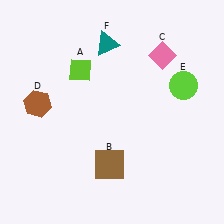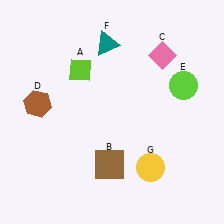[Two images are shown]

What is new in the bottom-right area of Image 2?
A yellow circle (G) was added in the bottom-right area of Image 2.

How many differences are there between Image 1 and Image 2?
There is 1 difference between the two images.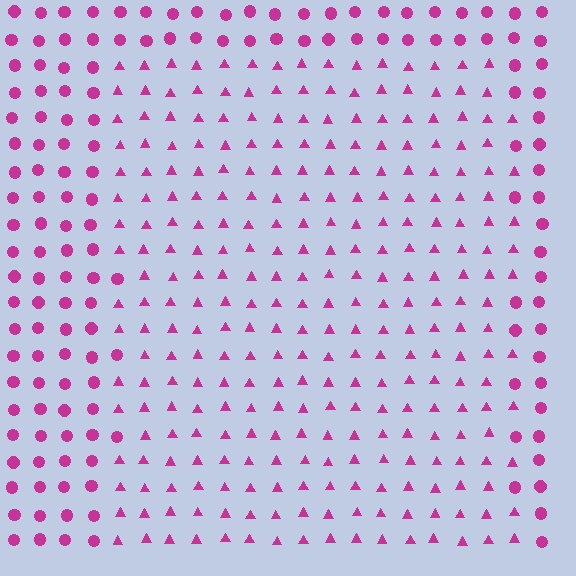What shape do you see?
I see a rectangle.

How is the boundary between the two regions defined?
The boundary is defined by a change in element shape: triangles inside vs. circles outside. All elements share the same color and spacing.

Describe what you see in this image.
The image is filled with small magenta elements arranged in a uniform grid. A rectangle-shaped region contains triangles, while the surrounding area contains circles. The boundary is defined purely by the change in element shape.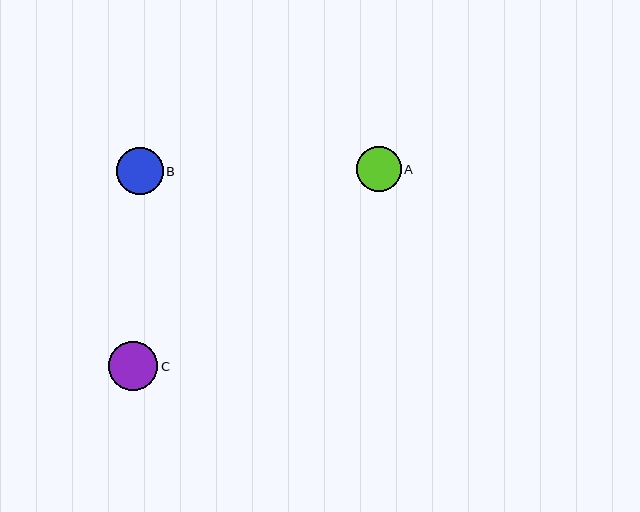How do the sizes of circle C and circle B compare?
Circle C and circle B are approximately the same size.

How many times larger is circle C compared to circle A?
Circle C is approximately 1.1 times the size of circle A.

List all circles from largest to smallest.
From largest to smallest: C, B, A.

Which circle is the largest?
Circle C is the largest with a size of approximately 50 pixels.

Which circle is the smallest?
Circle A is the smallest with a size of approximately 45 pixels.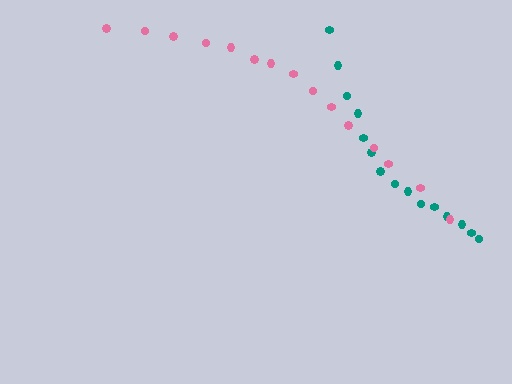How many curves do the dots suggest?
There are 2 distinct paths.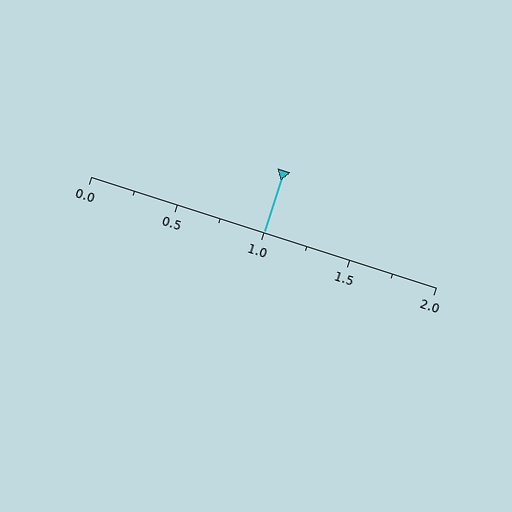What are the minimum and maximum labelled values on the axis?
The axis runs from 0.0 to 2.0.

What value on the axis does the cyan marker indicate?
The marker indicates approximately 1.